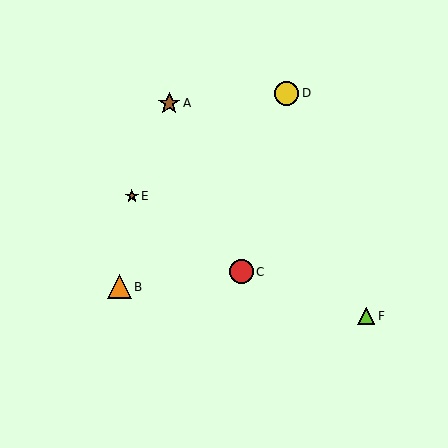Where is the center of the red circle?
The center of the red circle is at (241, 272).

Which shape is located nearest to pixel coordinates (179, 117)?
The brown star (labeled A) at (169, 103) is nearest to that location.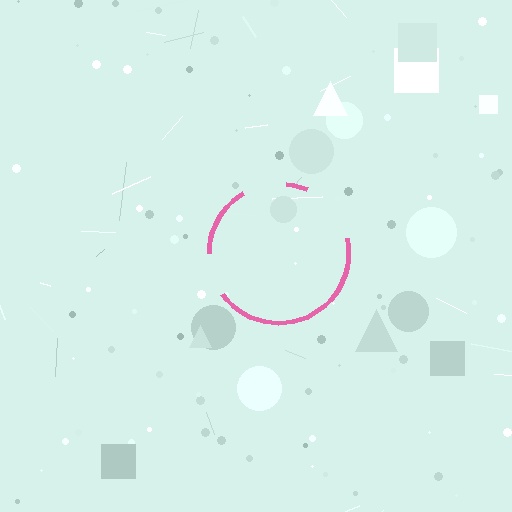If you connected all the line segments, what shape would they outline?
They would outline a circle.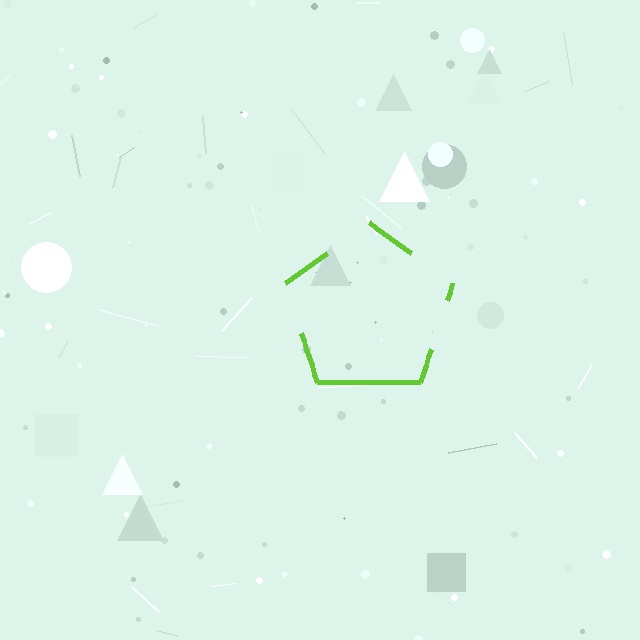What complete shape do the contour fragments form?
The contour fragments form a pentagon.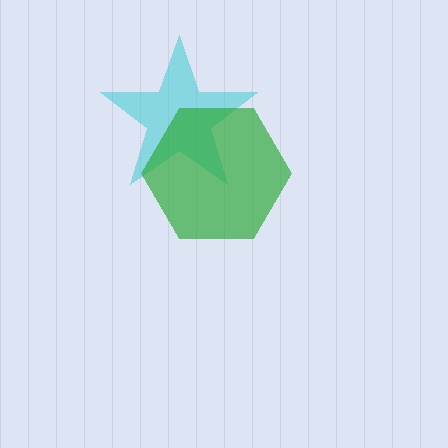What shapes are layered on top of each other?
The layered shapes are: a cyan star, a green hexagon.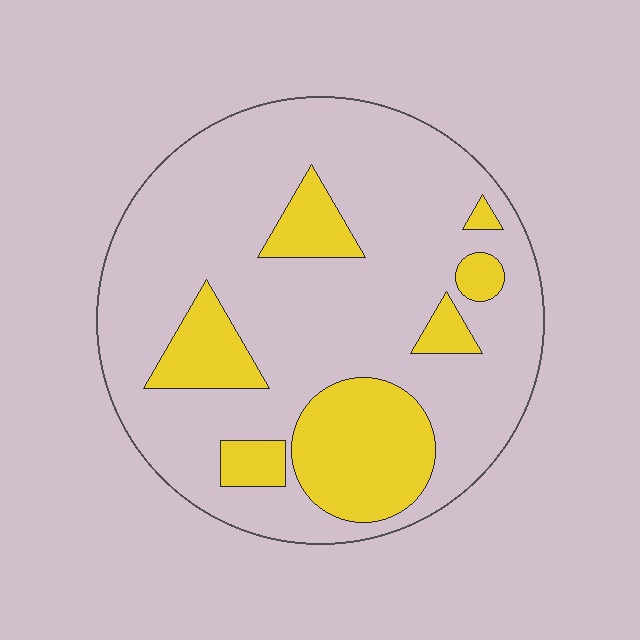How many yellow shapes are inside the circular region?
7.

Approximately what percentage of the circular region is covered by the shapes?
Approximately 25%.